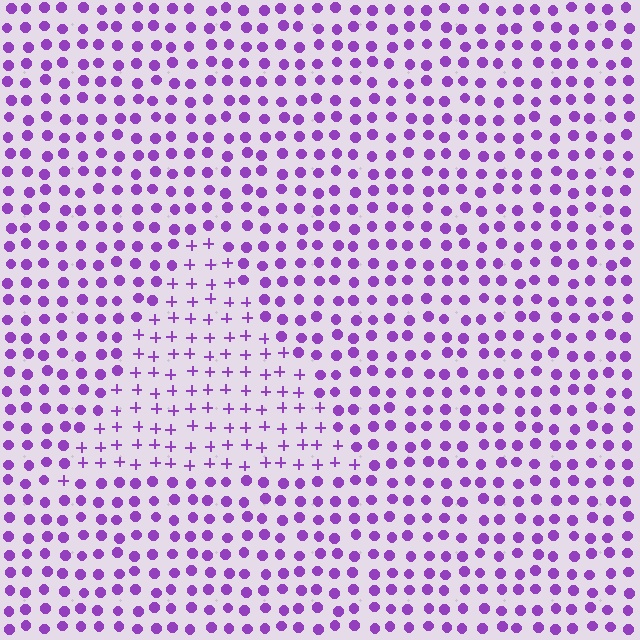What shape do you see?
I see a triangle.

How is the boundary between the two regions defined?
The boundary is defined by a change in element shape: plus signs inside vs. circles outside. All elements share the same color and spacing.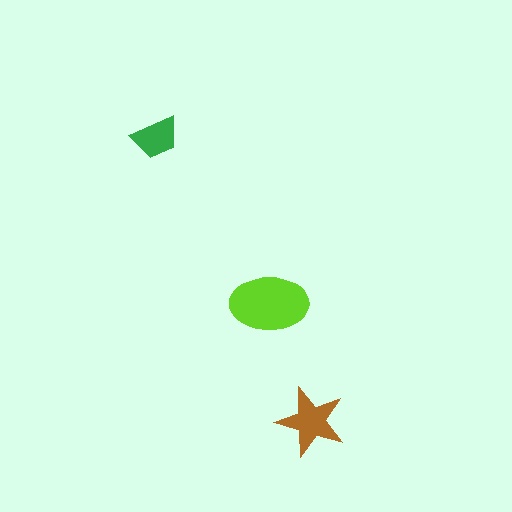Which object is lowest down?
The brown star is bottommost.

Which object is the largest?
The lime ellipse.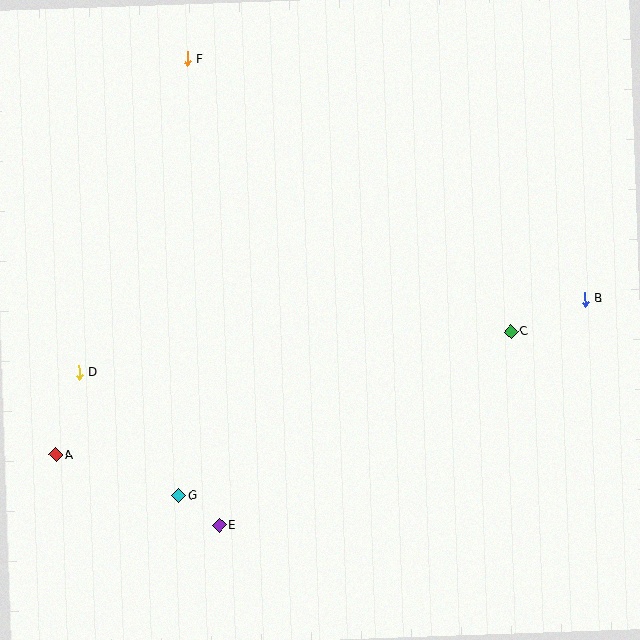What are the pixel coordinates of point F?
Point F is at (187, 59).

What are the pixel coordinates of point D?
Point D is at (79, 373).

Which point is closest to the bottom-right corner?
Point C is closest to the bottom-right corner.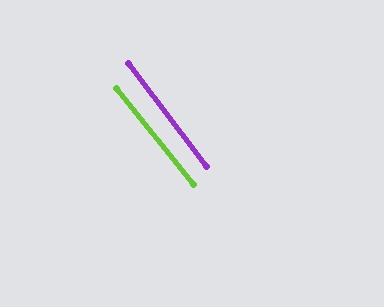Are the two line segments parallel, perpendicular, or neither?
Parallel — their directions differ by only 1.4°.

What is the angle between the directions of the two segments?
Approximately 1 degree.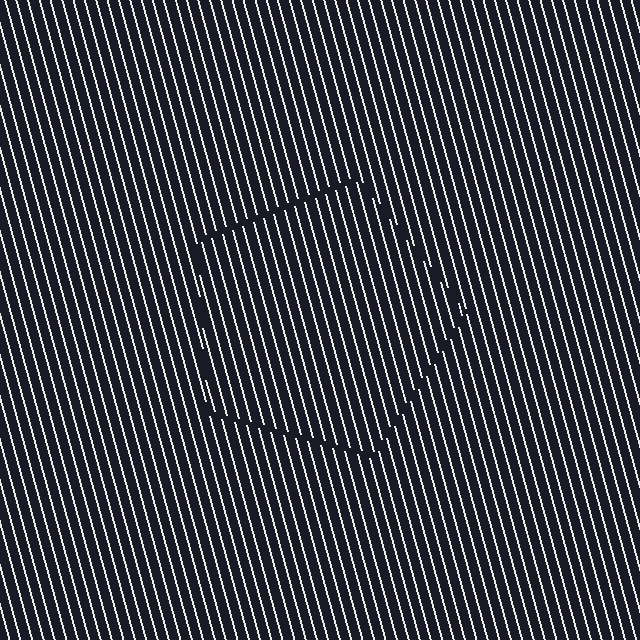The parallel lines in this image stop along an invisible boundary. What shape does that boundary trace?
An illusory pentagon. The interior of the shape contains the same grating, shifted by half a period — the contour is defined by the phase discontinuity where line-ends from the inner and outer gratings abut.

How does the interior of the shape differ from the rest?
The interior of the shape contains the same grating, shifted by half a period — the contour is defined by the phase discontinuity where line-ends from the inner and outer gratings abut.